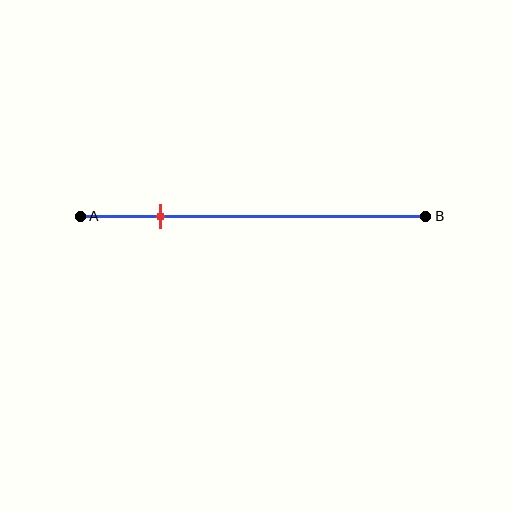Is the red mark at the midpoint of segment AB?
No, the mark is at about 25% from A, not at the 50% midpoint.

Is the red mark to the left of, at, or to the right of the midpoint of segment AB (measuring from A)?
The red mark is to the left of the midpoint of segment AB.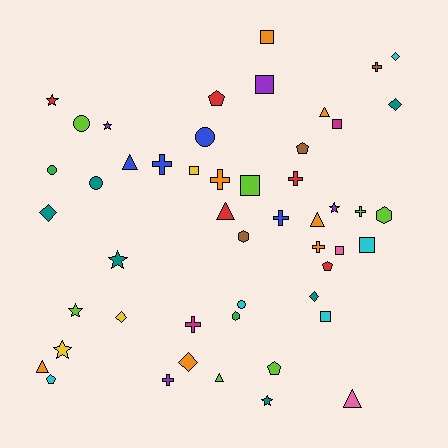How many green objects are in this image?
There are 2 green objects.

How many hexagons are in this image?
There are 3 hexagons.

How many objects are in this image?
There are 50 objects.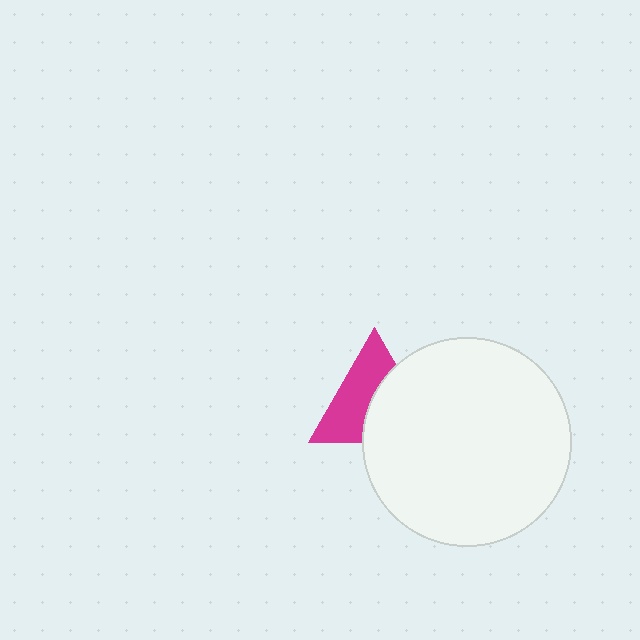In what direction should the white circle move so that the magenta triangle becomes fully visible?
The white circle should move right. That is the shortest direction to clear the overlap and leave the magenta triangle fully visible.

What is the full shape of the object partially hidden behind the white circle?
The partially hidden object is a magenta triangle.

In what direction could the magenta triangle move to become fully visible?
The magenta triangle could move left. That would shift it out from behind the white circle entirely.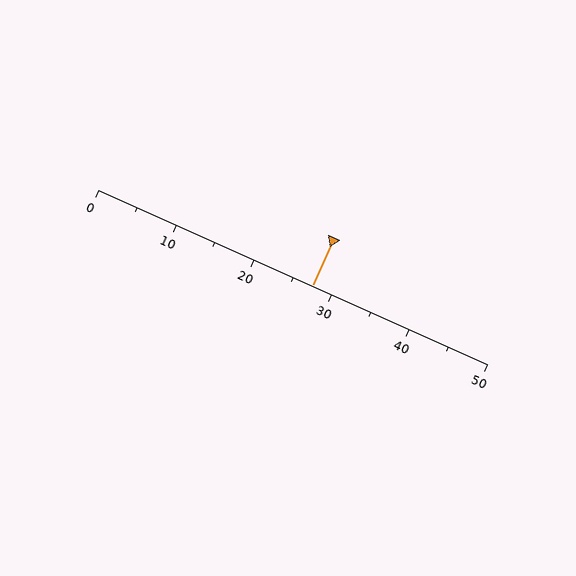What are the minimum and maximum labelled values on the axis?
The axis runs from 0 to 50.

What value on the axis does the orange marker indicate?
The marker indicates approximately 27.5.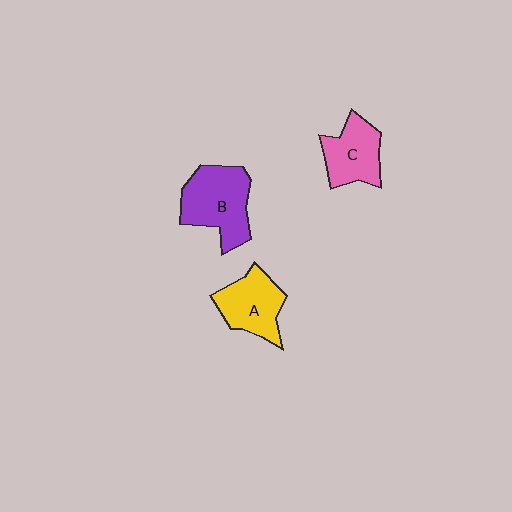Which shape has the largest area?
Shape B (purple).